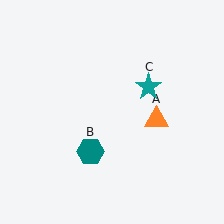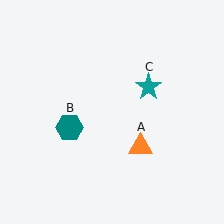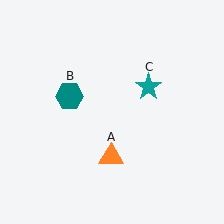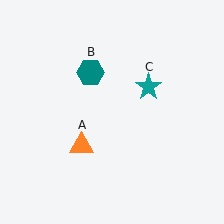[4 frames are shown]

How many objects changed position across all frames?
2 objects changed position: orange triangle (object A), teal hexagon (object B).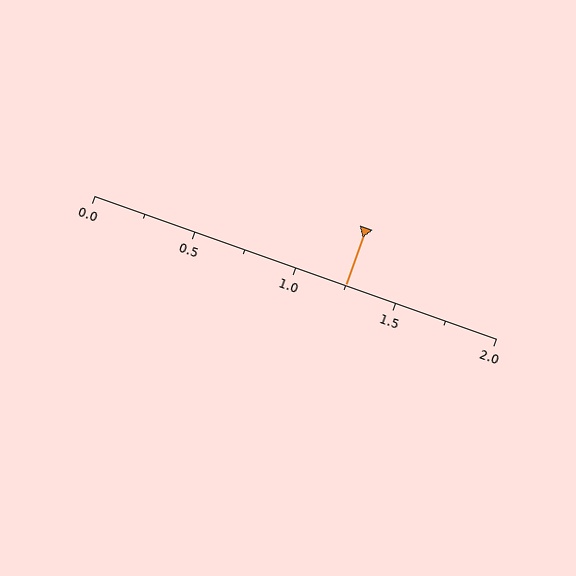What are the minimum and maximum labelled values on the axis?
The axis runs from 0.0 to 2.0.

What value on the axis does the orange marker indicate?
The marker indicates approximately 1.25.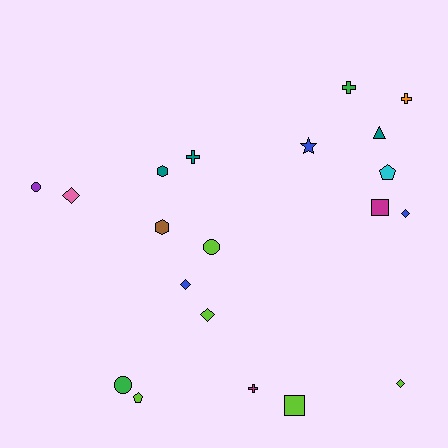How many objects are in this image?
There are 20 objects.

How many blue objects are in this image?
There are 3 blue objects.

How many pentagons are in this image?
There are 2 pentagons.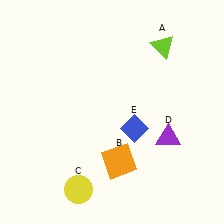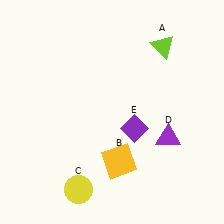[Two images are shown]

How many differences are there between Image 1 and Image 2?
There are 2 differences between the two images.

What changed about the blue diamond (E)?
In Image 1, E is blue. In Image 2, it changed to purple.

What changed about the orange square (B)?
In Image 1, B is orange. In Image 2, it changed to yellow.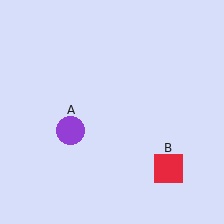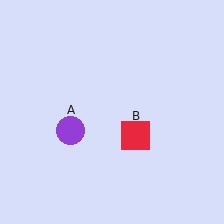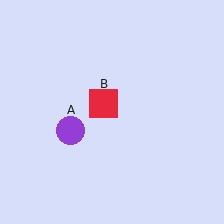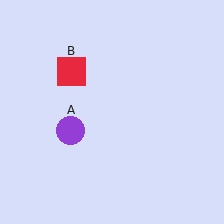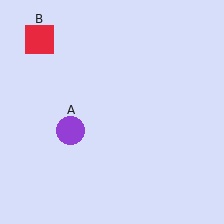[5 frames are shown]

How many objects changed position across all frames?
1 object changed position: red square (object B).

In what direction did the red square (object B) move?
The red square (object B) moved up and to the left.